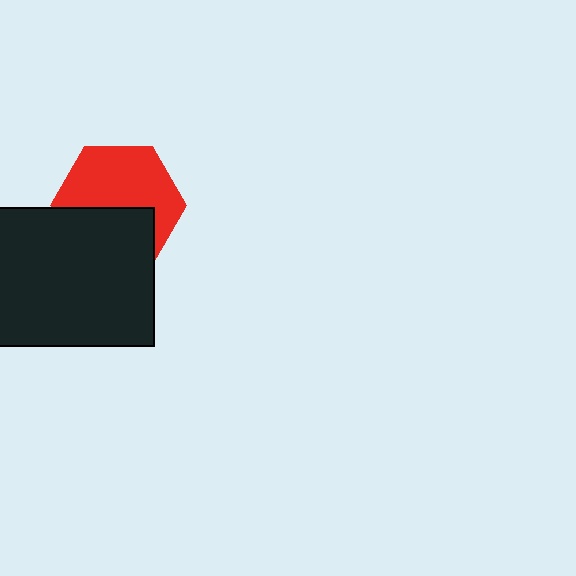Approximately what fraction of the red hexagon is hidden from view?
Roughly 41% of the red hexagon is hidden behind the black rectangle.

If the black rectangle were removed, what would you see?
You would see the complete red hexagon.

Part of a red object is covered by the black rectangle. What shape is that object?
It is a hexagon.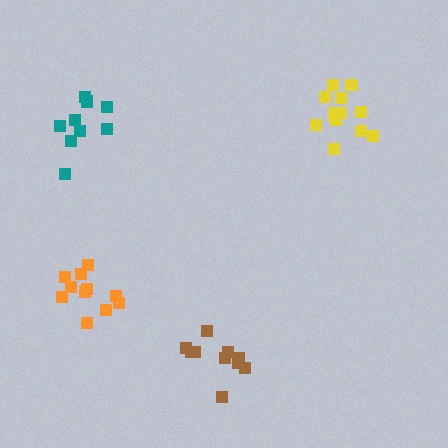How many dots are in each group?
Group 1: 11 dots, Group 2: 13 dots, Group 3: 9 dots, Group 4: 10 dots (43 total).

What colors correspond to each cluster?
The clusters are colored: orange, yellow, teal, brown.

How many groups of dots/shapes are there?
There are 4 groups.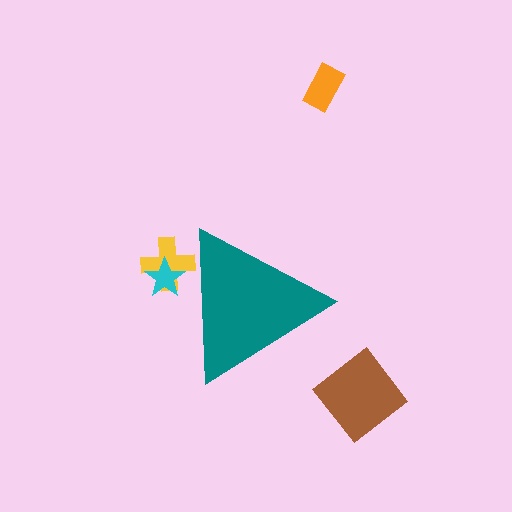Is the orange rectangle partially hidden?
No, the orange rectangle is fully visible.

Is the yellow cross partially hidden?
Yes, the yellow cross is partially hidden behind the teal triangle.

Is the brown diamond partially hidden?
No, the brown diamond is fully visible.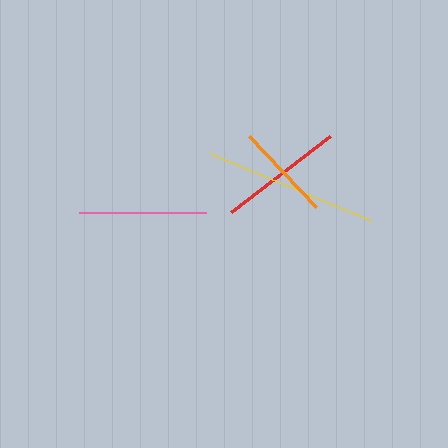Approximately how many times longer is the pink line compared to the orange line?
The pink line is approximately 1.3 times the length of the orange line.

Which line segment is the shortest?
The orange line is the shortest at approximately 98 pixels.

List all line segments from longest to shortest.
From longest to shortest: yellow, pink, red, orange.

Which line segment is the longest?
The yellow line is the longest at approximately 175 pixels.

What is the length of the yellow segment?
The yellow segment is approximately 175 pixels long.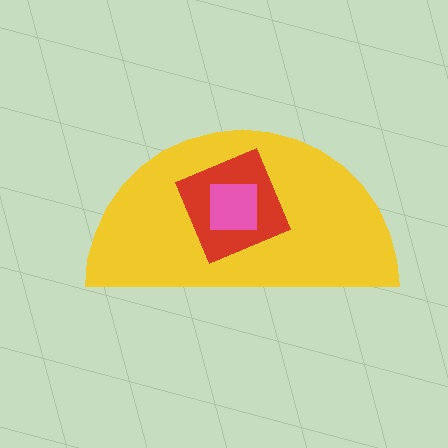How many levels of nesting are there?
3.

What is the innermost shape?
The pink square.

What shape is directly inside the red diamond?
The pink square.